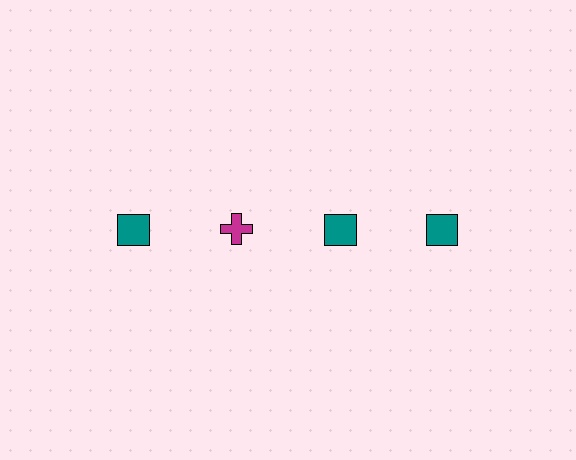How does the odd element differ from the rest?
It differs in both color (magenta instead of teal) and shape (cross instead of square).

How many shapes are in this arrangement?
There are 4 shapes arranged in a grid pattern.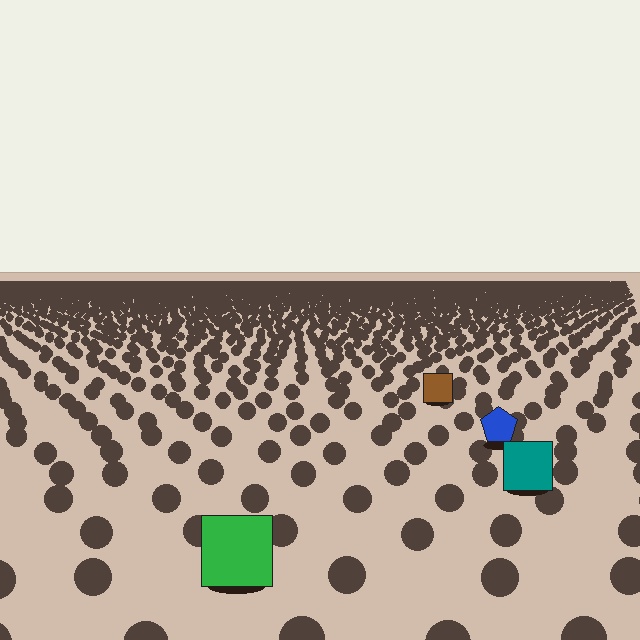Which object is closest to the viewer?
The green square is closest. The texture marks near it are larger and more spread out.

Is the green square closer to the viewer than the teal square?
Yes. The green square is closer — you can tell from the texture gradient: the ground texture is coarser near it.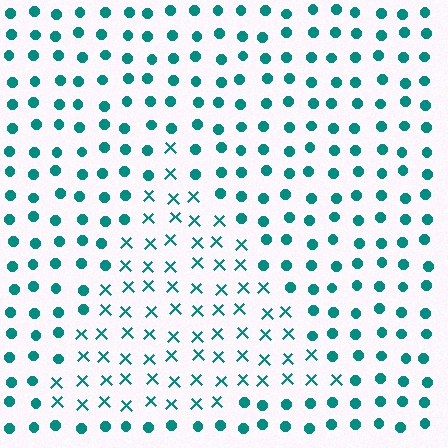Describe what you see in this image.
The image is filled with small teal elements arranged in a uniform grid. A triangle-shaped region contains X marks, while the surrounding area contains circles. The boundary is defined purely by the change in element shape.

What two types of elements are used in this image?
The image uses X marks inside the triangle region and circles outside it.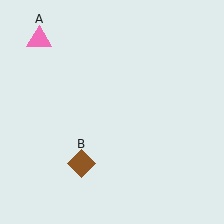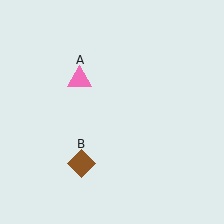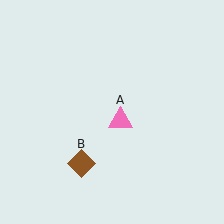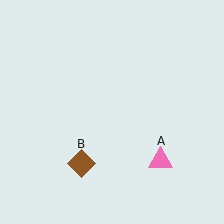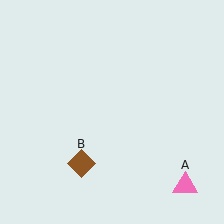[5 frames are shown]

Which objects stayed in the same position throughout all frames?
Brown diamond (object B) remained stationary.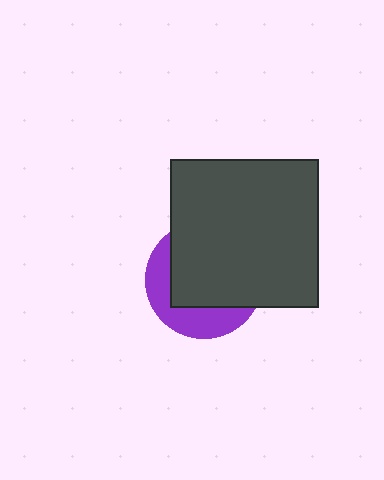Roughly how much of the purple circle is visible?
A small part of it is visible (roughly 35%).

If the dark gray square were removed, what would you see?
You would see the complete purple circle.